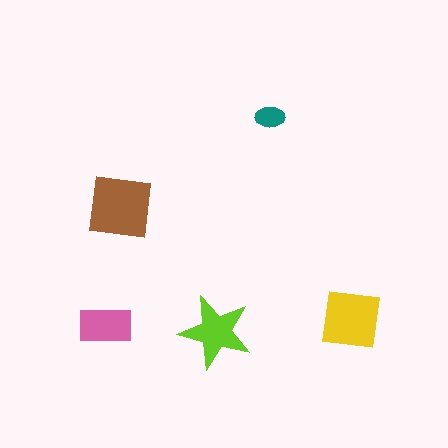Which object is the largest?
The brown square.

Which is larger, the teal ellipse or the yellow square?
The yellow square.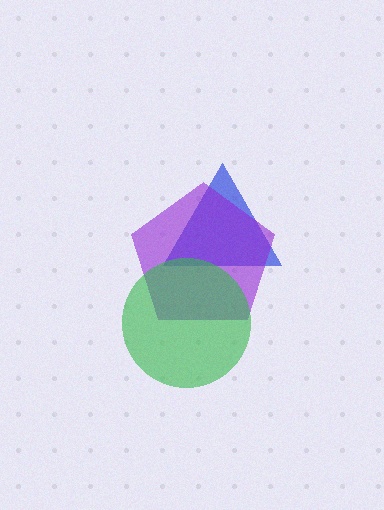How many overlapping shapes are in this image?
There are 3 overlapping shapes in the image.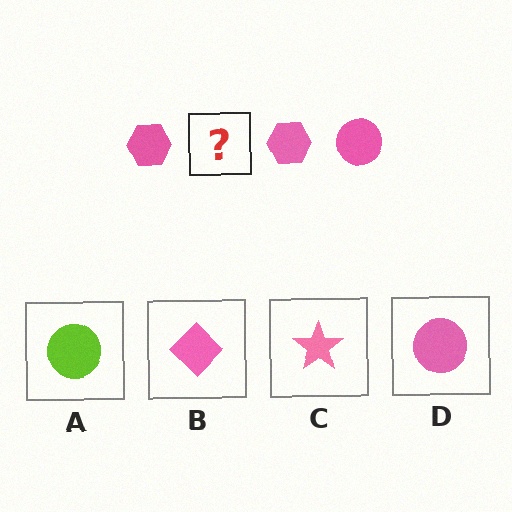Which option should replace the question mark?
Option D.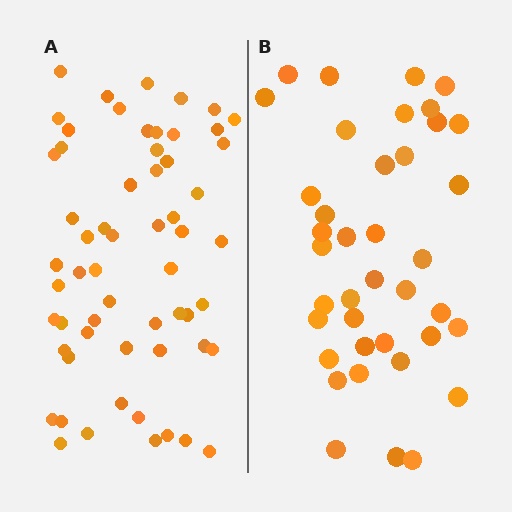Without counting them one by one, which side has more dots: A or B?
Region A (the left region) has more dots.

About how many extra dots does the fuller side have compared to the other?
Region A has approximately 20 more dots than region B.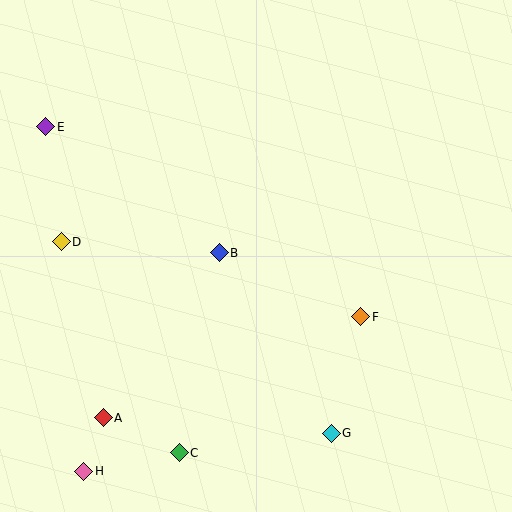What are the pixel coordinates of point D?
Point D is at (61, 242).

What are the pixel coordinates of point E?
Point E is at (46, 127).